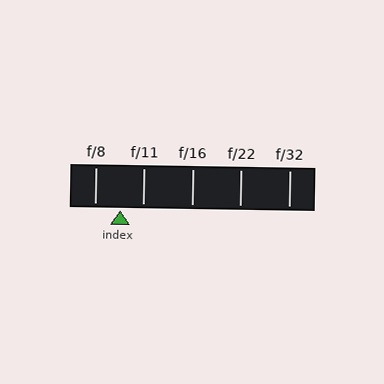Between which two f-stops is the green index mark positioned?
The index mark is between f/8 and f/11.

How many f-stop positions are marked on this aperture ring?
There are 5 f-stop positions marked.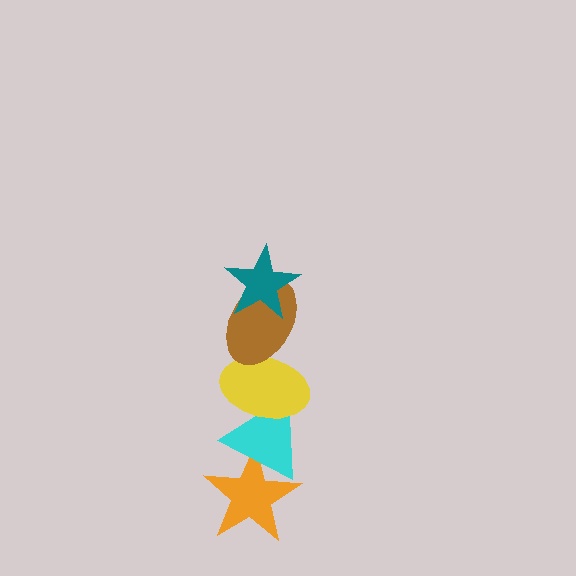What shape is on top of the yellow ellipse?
The brown ellipse is on top of the yellow ellipse.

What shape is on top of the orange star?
The cyan triangle is on top of the orange star.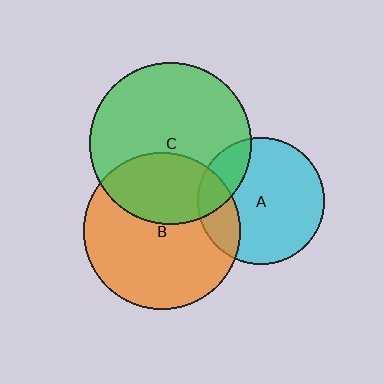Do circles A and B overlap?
Yes.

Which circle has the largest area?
Circle C (green).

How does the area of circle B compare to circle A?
Approximately 1.5 times.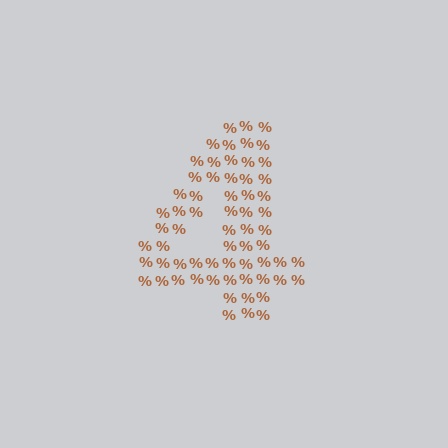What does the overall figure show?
The overall figure shows the digit 4.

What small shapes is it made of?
It is made of small percent signs.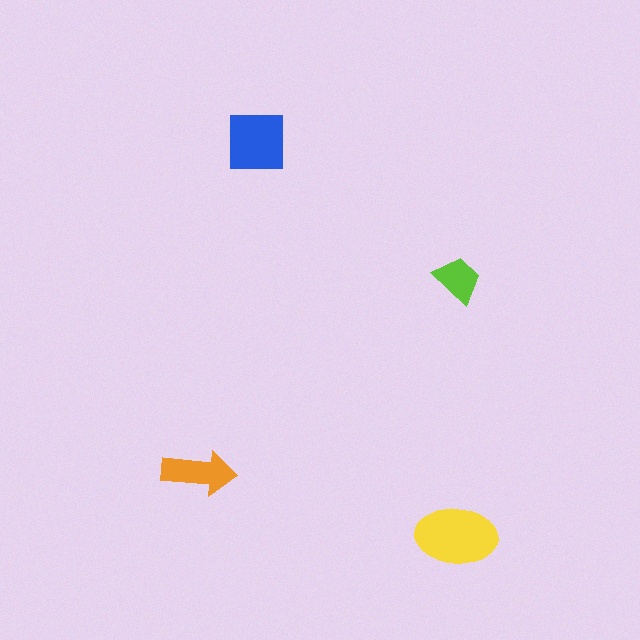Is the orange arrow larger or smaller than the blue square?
Smaller.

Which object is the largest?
The yellow ellipse.